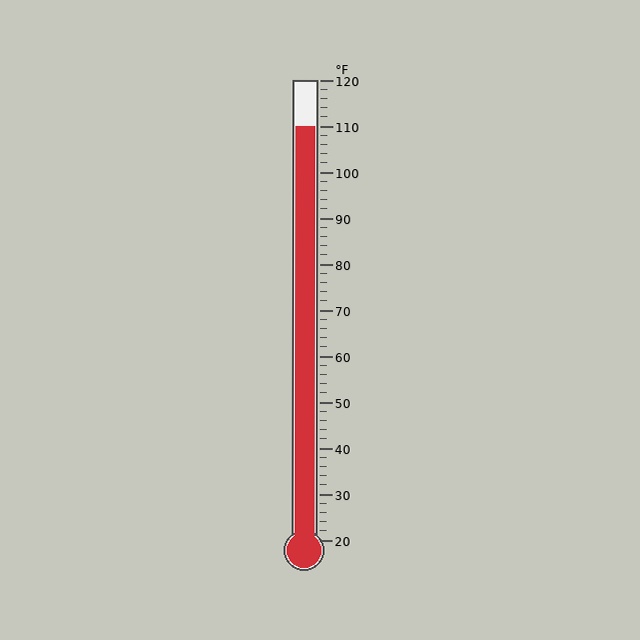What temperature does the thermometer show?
The thermometer shows approximately 110°F.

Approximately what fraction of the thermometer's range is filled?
The thermometer is filled to approximately 90% of its range.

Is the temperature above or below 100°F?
The temperature is above 100°F.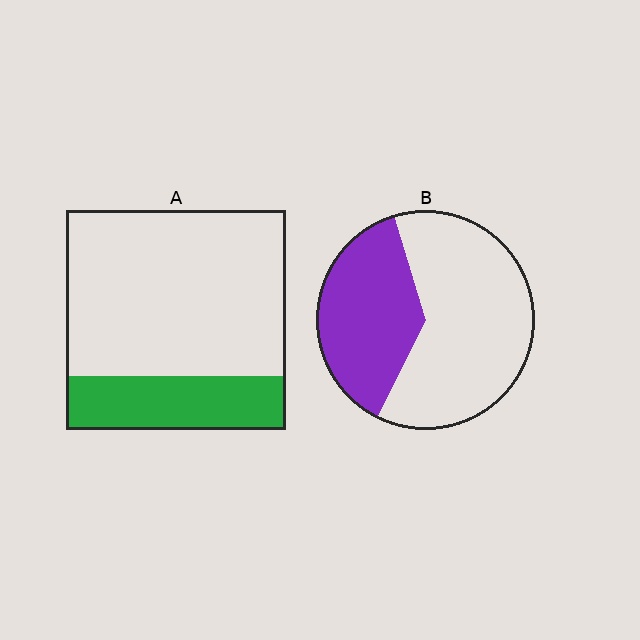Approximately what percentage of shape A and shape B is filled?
A is approximately 25% and B is approximately 40%.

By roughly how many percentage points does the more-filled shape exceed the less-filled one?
By roughly 15 percentage points (B over A).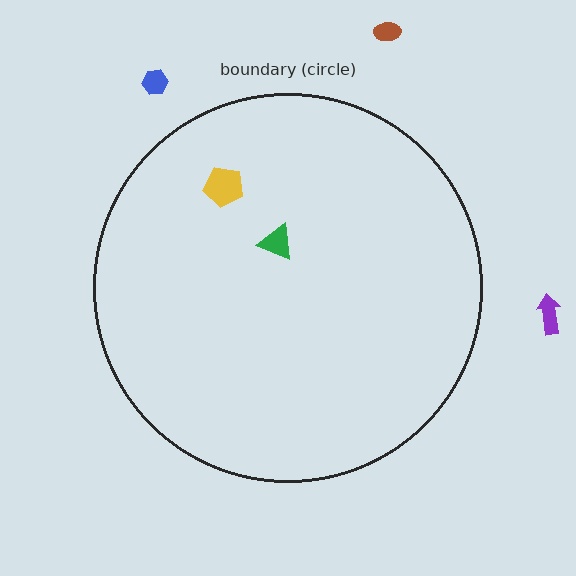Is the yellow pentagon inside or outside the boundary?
Inside.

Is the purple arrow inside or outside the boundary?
Outside.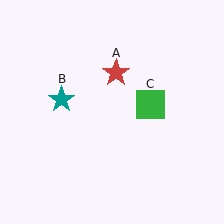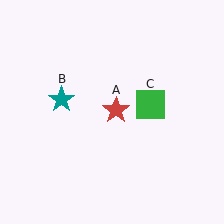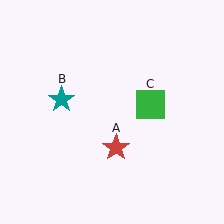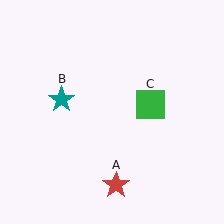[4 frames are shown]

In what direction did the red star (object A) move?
The red star (object A) moved down.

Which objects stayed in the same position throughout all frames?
Teal star (object B) and green square (object C) remained stationary.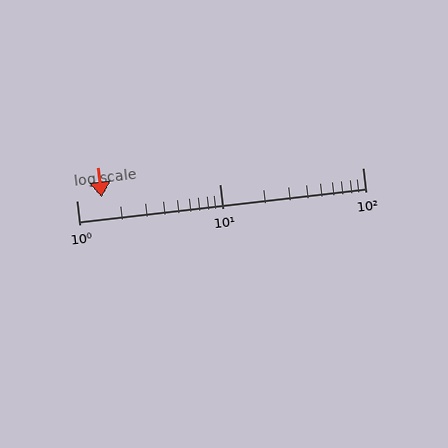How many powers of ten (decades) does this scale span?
The scale spans 2 decades, from 1 to 100.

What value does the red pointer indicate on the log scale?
The pointer indicates approximately 1.5.